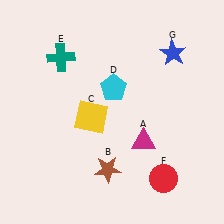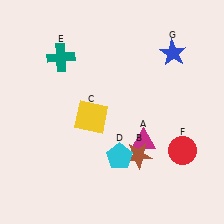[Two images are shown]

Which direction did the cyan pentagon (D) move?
The cyan pentagon (D) moved down.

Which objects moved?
The objects that moved are: the brown star (B), the cyan pentagon (D), the red circle (F).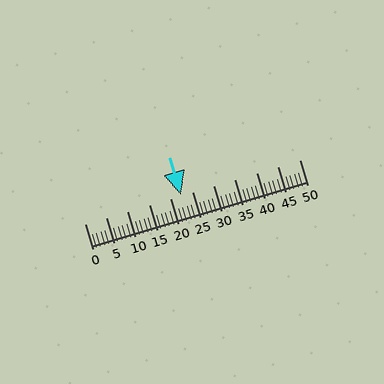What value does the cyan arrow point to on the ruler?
The cyan arrow points to approximately 22.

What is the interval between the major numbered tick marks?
The major tick marks are spaced 5 units apart.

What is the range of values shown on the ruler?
The ruler shows values from 0 to 50.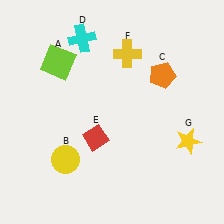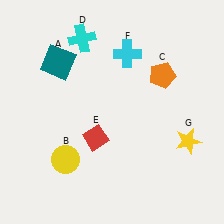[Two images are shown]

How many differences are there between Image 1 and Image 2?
There are 2 differences between the two images.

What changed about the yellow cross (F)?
In Image 1, F is yellow. In Image 2, it changed to cyan.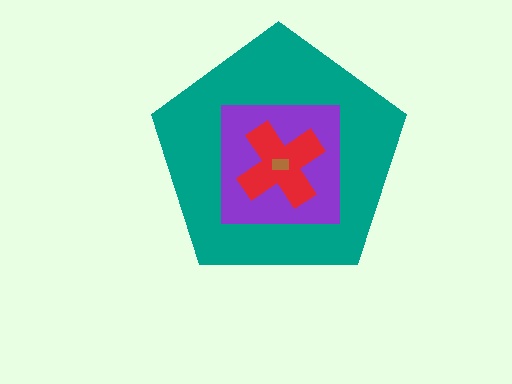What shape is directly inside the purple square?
The red cross.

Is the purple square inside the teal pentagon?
Yes.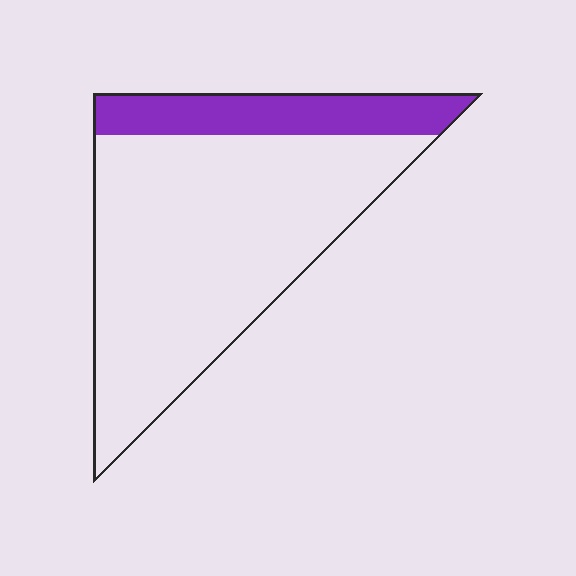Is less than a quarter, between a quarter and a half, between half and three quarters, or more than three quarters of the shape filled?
Less than a quarter.